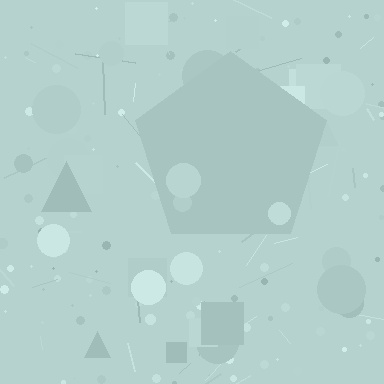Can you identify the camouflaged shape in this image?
The camouflaged shape is a pentagon.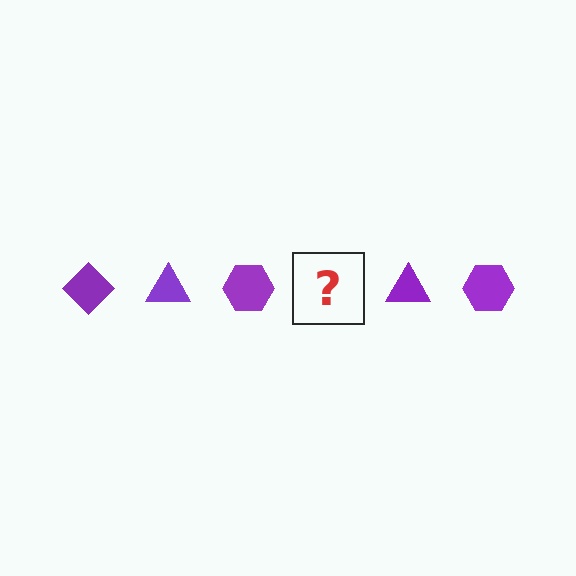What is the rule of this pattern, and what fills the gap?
The rule is that the pattern cycles through diamond, triangle, hexagon shapes in purple. The gap should be filled with a purple diamond.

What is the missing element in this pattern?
The missing element is a purple diamond.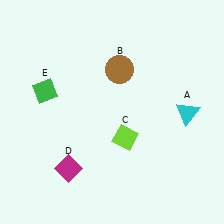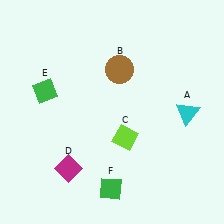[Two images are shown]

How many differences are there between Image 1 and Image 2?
There is 1 difference between the two images.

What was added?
A green diamond (F) was added in Image 2.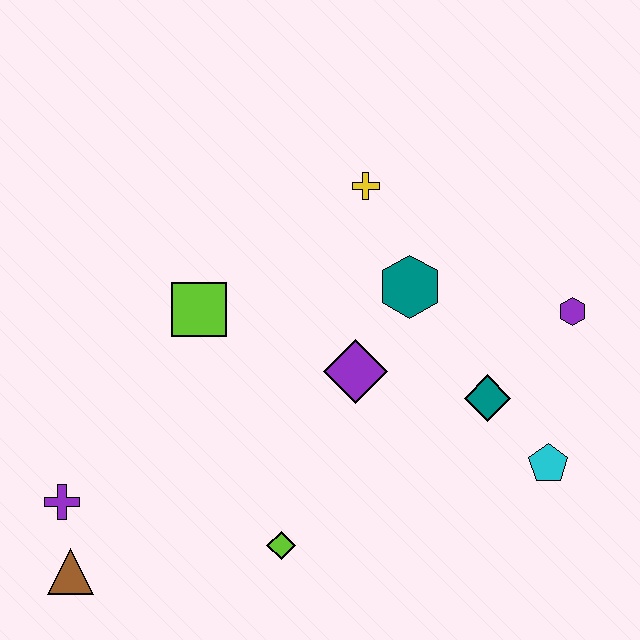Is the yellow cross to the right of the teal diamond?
No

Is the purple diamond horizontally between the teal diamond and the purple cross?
Yes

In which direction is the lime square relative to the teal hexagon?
The lime square is to the left of the teal hexagon.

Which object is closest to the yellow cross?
The teal hexagon is closest to the yellow cross.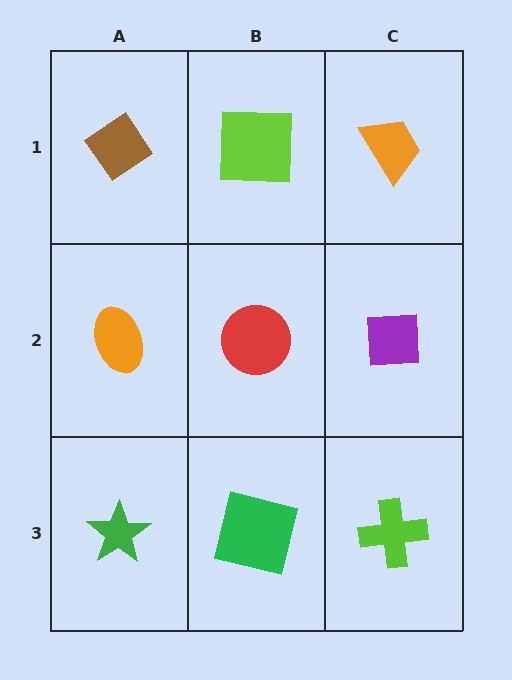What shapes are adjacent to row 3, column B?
A red circle (row 2, column B), a green star (row 3, column A), a lime cross (row 3, column C).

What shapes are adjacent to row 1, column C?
A purple square (row 2, column C), a lime square (row 1, column B).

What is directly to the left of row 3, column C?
A green square.